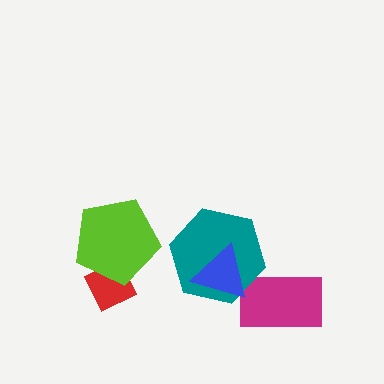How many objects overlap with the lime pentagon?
1 object overlaps with the lime pentagon.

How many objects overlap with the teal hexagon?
2 objects overlap with the teal hexagon.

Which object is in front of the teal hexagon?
The blue triangle is in front of the teal hexagon.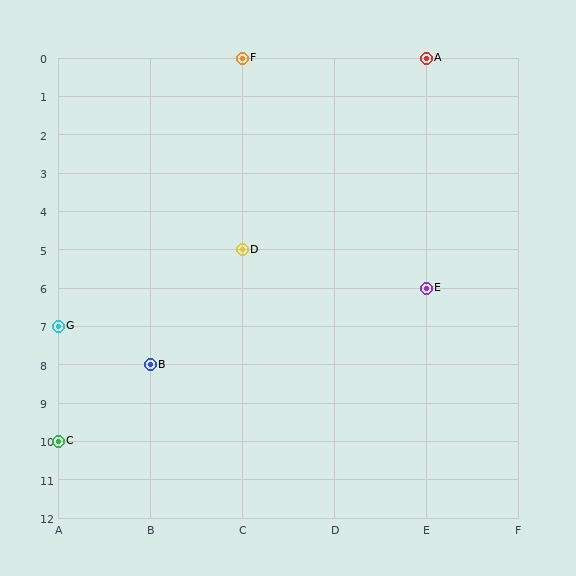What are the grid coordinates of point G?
Point G is at grid coordinates (A, 7).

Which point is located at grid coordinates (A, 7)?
Point G is at (A, 7).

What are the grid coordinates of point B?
Point B is at grid coordinates (B, 8).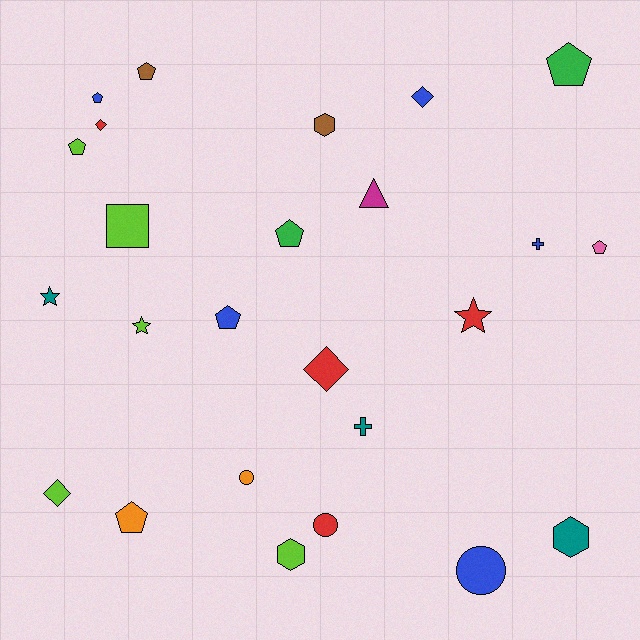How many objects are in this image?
There are 25 objects.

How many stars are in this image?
There are 3 stars.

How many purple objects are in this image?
There are no purple objects.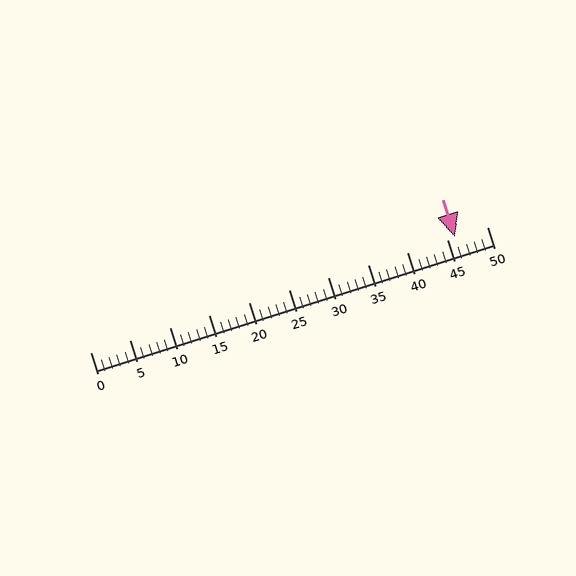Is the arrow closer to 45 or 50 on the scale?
The arrow is closer to 45.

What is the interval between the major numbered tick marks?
The major tick marks are spaced 5 units apart.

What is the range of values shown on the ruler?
The ruler shows values from 0 to 50.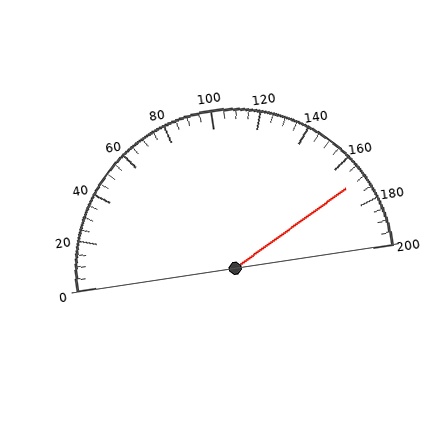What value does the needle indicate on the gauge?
The needle indicates approximately 170.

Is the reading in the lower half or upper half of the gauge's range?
The reading is in the upper half of the range (0 to 200).